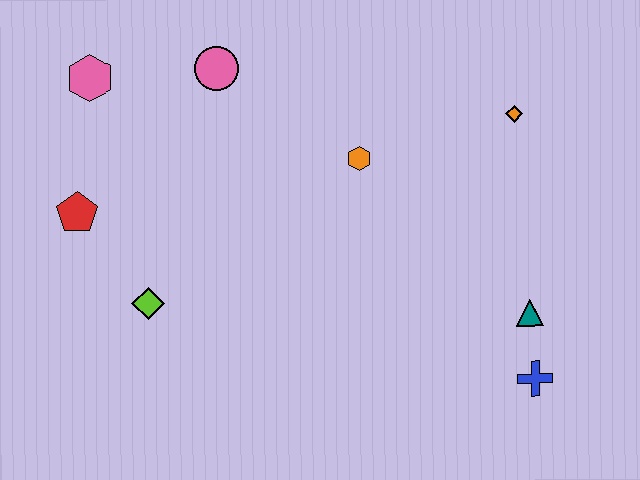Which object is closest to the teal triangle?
The blue cross is closest to the teal triangle.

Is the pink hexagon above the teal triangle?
Yes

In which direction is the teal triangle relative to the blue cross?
The teal triangle is above the blue cross.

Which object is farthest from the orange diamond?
The red pentagon is farthest from the orange diamond.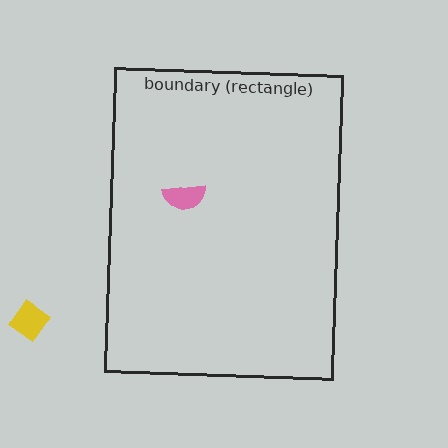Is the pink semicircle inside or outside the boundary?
Inside.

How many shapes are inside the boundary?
1 inside, 1 outside.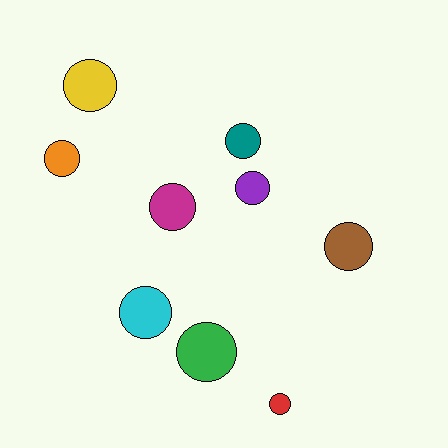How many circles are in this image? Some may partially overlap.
There are 9 circles.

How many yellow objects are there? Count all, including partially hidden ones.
There is 1 yellow object.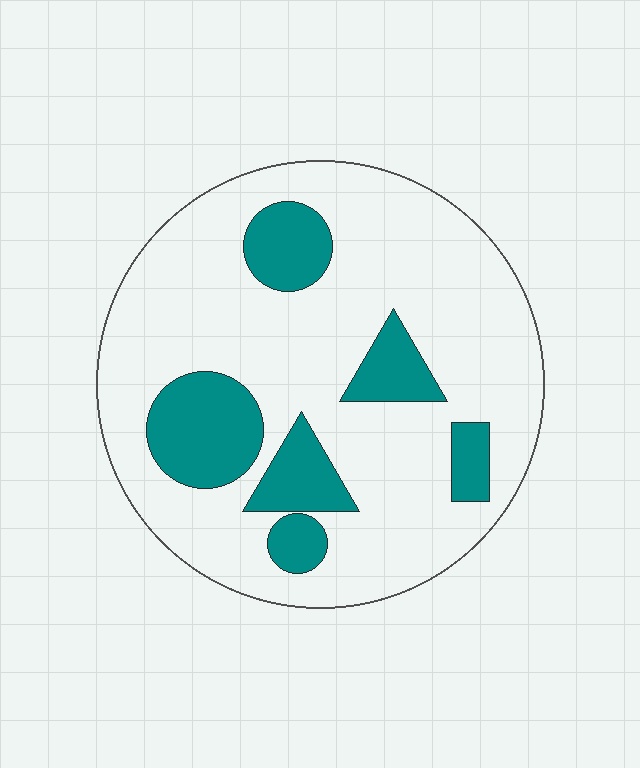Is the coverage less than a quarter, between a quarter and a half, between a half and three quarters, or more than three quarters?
Less than a quarter.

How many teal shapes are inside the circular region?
6.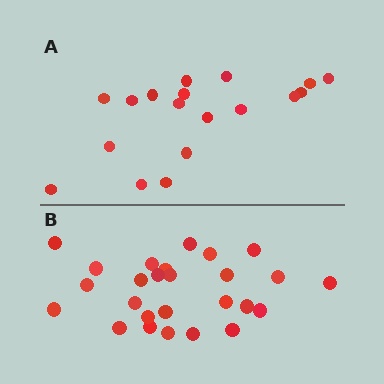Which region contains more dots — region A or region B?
Region B (the bottom region) has more dots.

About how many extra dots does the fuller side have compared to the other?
Region B has roughly 8 or so more dots than region A.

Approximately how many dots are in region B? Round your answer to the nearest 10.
About 30 dots. (The exact count is 26, which rounds to 30.)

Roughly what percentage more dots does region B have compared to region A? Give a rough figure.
About 45% more.